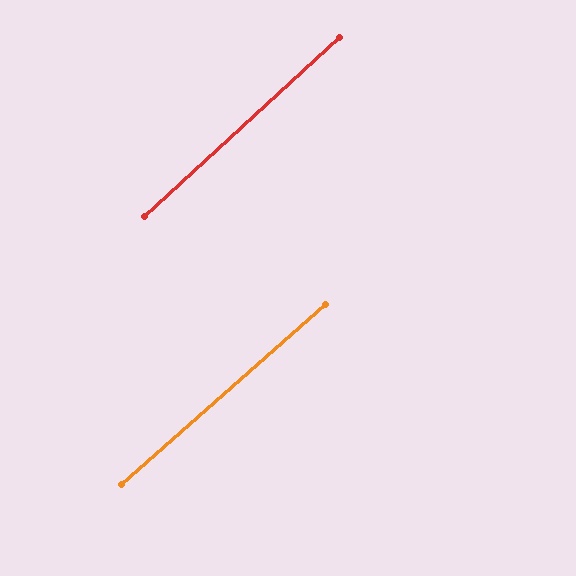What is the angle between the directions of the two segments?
Approximately 1 degree.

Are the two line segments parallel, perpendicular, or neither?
Parallel — their directions differ by only 1.0°.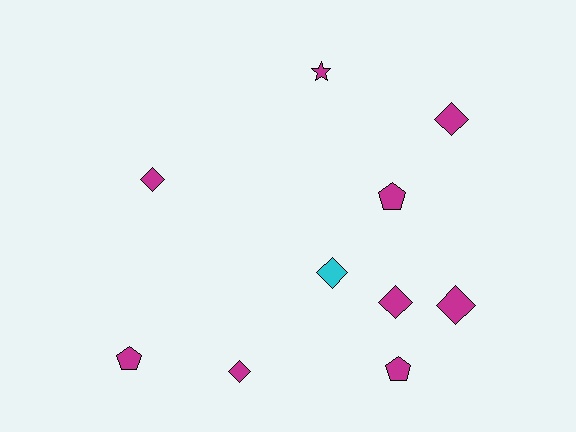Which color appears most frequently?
Magenta, with 9 objects.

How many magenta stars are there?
There is 1 magenta star.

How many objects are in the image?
There are 10 objects.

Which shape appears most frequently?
Diamond, with 6 objects.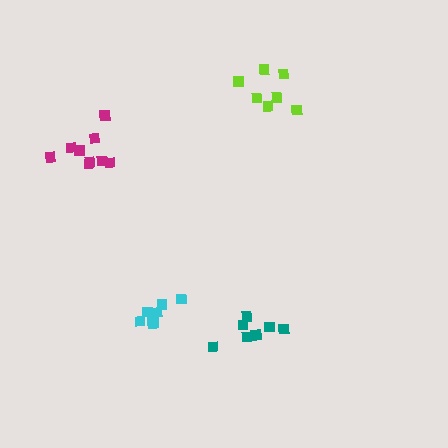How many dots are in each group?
Group 1: 7 dots, Group 2: 7 dots, Group 3: 8 dots, Group 4: 9 dots (31 total).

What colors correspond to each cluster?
The clusters are colored: teal, lime, cyan, magenta.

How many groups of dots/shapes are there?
There are 4 groups.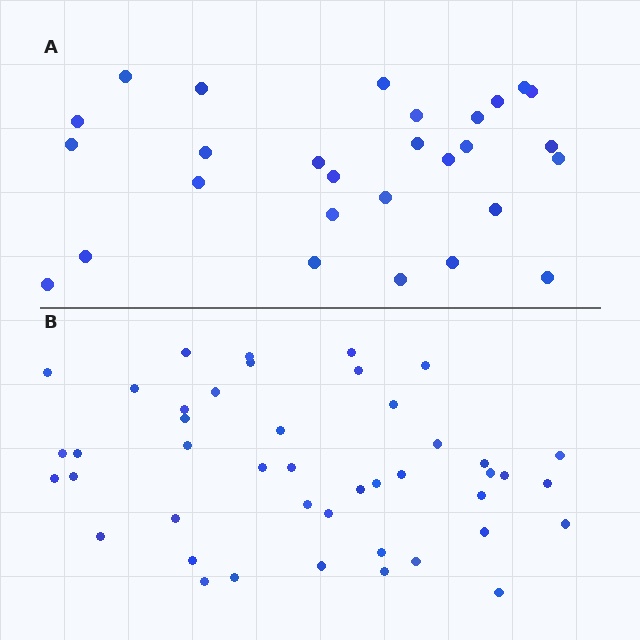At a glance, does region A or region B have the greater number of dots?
Region B (the bottom region) has more dots.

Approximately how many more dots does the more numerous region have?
Region B has approximately 15 more dots than region A.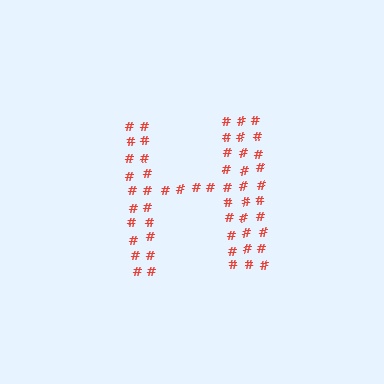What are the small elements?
The small elements are hash symbols.